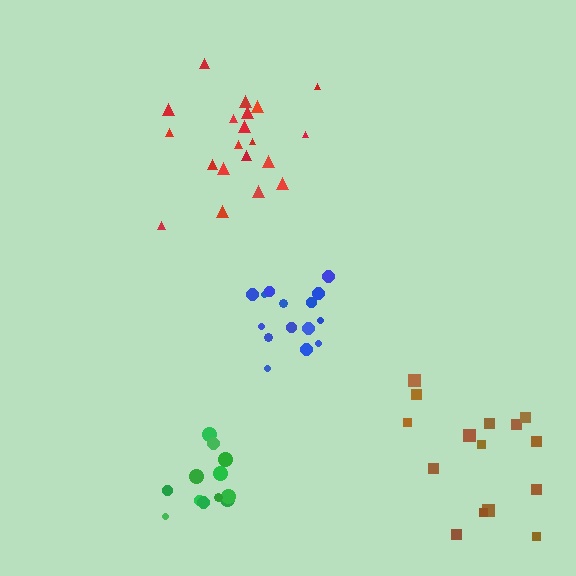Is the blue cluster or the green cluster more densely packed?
Green.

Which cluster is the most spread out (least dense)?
Brown.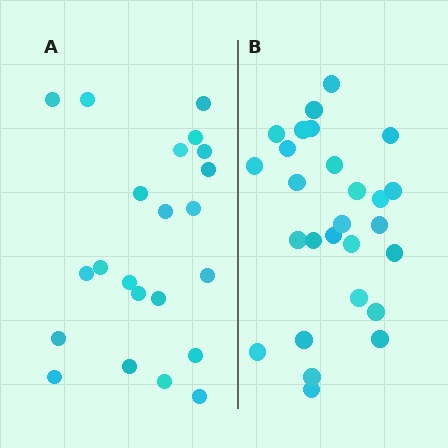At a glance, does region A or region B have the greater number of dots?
Region B (the right region) has more dots.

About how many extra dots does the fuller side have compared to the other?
Region B has about 5 more dots than region A.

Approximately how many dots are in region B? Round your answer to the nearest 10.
About 30 dots. (The exact count is 27, which rounds to 30.)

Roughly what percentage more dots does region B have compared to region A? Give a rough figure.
About 25% more.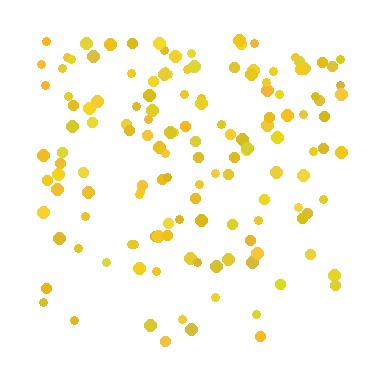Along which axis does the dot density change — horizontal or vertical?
Vertical.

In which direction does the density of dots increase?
From bottom to top, with the top side densest.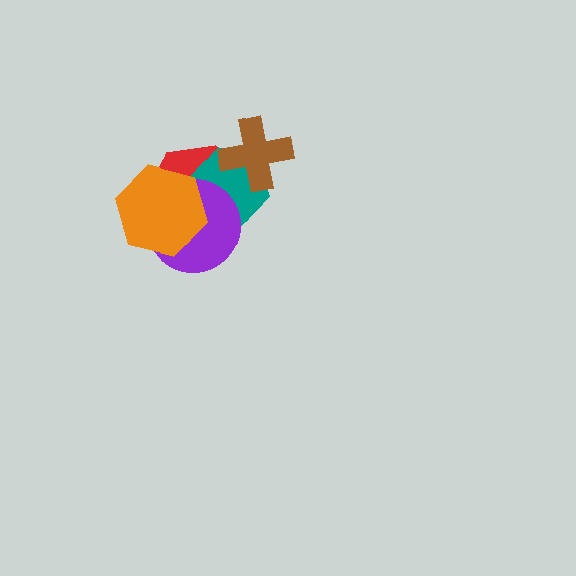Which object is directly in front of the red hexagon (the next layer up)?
The teal hexagon is directly in front of the red hexagon.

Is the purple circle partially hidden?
Yes, it is partially covered by another shape.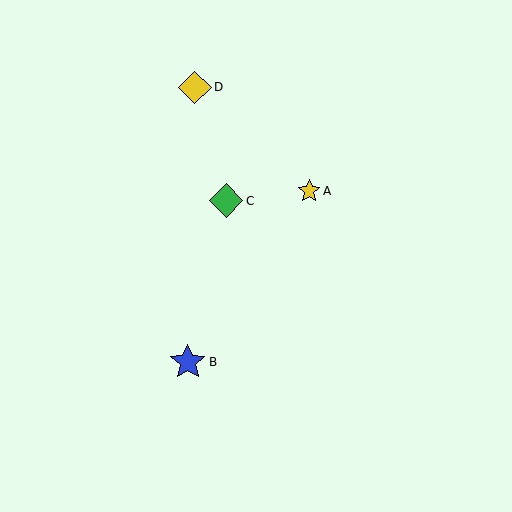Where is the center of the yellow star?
The center of the yellow star is at (309, 191).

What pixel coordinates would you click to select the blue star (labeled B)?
Click at (188, 362) to select the blue star B.